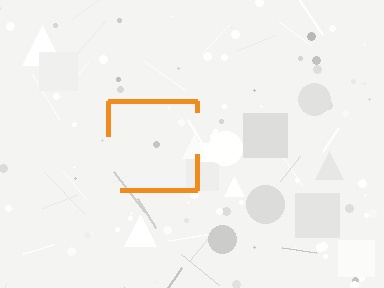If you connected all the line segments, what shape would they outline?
They would outline a square.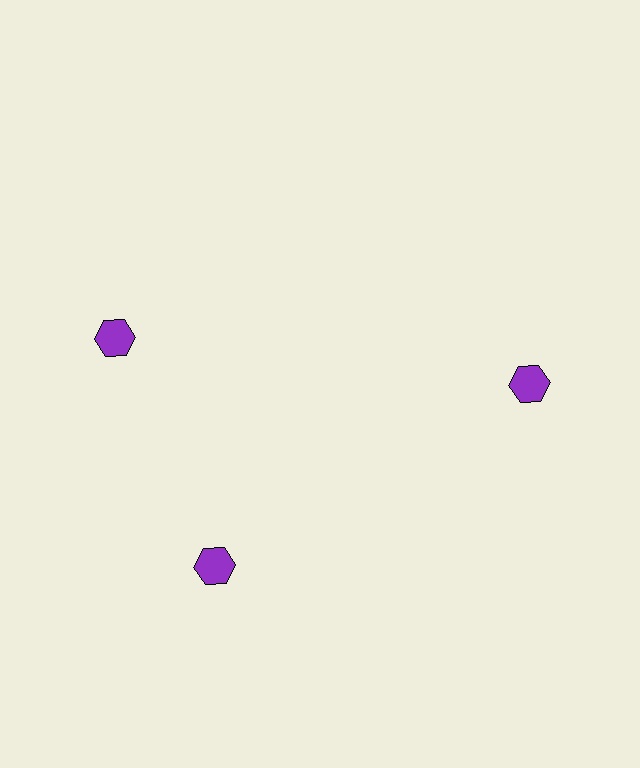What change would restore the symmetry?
The symmetry would be restored by rotating it back into even spacing with its neighbors so that all 3 hexagons sit at equal angles and equal distance from the center.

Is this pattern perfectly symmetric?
No. The 3 purple hexagons are arranged in a ring, but one element near the 11 o'clock position is rotated out of alignment along the ring, breaking the 3-fold rotational symmetry.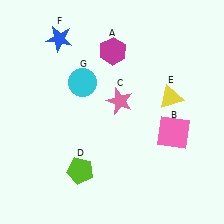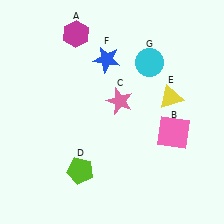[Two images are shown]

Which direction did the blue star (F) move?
The blue star (F) moved right.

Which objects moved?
The objects that moved are: the magenta hexagon (A), the blue star (F), the cyan circle (G).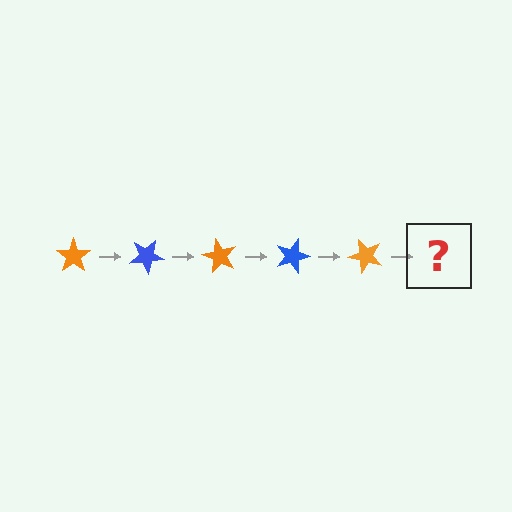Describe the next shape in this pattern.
It should be a blue star, rotated 150 degrees from the start.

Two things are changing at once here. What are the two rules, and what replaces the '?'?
The two rules are that it rotates 30 degrees each step and the color cycles through orange and blue. The '?' should be a blue star, rotated 150 degrees from the start.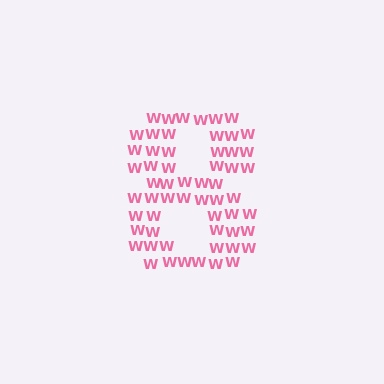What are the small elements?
The small elements are letter W's.